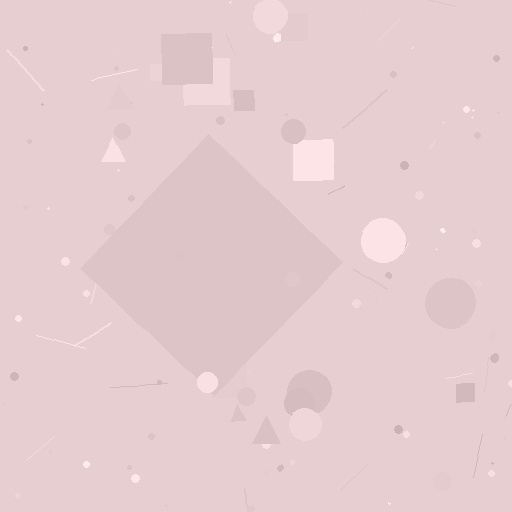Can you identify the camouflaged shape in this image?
The camouflaged shape is a diamond.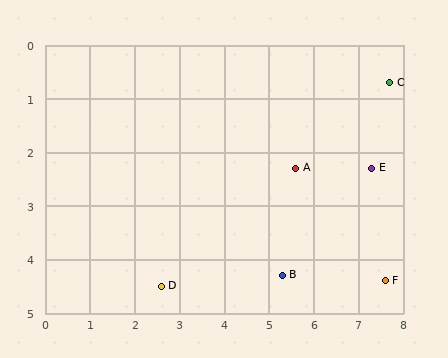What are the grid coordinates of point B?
Point B is at approximately (5.3, 4.3).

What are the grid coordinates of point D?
Point D is at approximately (2.6, 4.5).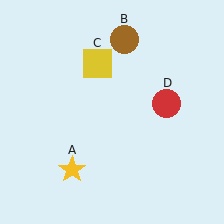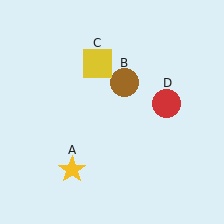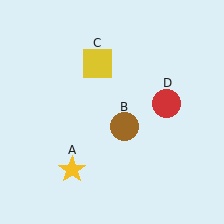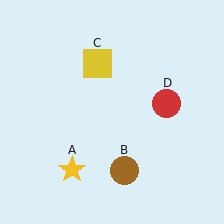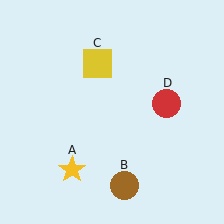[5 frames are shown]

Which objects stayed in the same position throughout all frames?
Yellow star (object A) and yellow square (object C) and red circle (object D) remained stationary.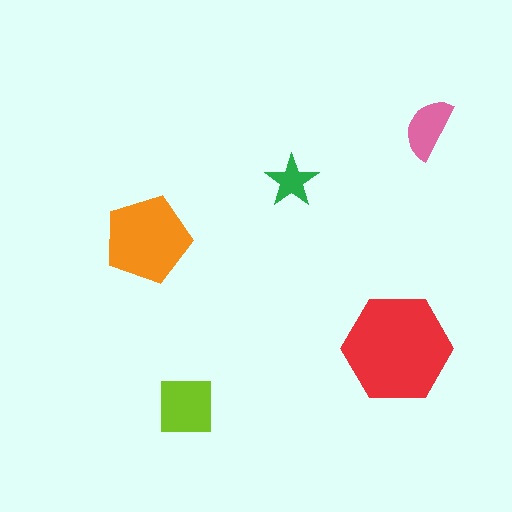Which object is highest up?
The pink semicircle is topmost.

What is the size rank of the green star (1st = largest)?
5th.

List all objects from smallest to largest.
The green star, the pink semicircle, the lime square, the orange pentagon, the red hexagon.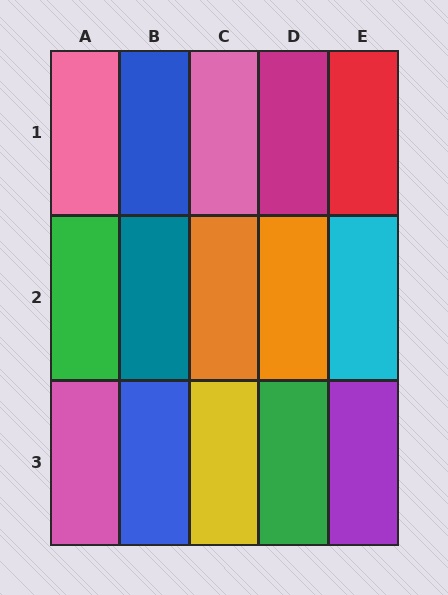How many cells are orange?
2 cells are orange.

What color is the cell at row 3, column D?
Green.